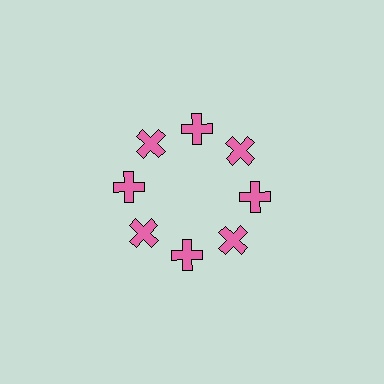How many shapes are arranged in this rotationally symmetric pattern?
There are 8 shapes, arranged in 8 groups of 1.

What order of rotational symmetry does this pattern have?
This pattern has 8-fold rotational symmetry.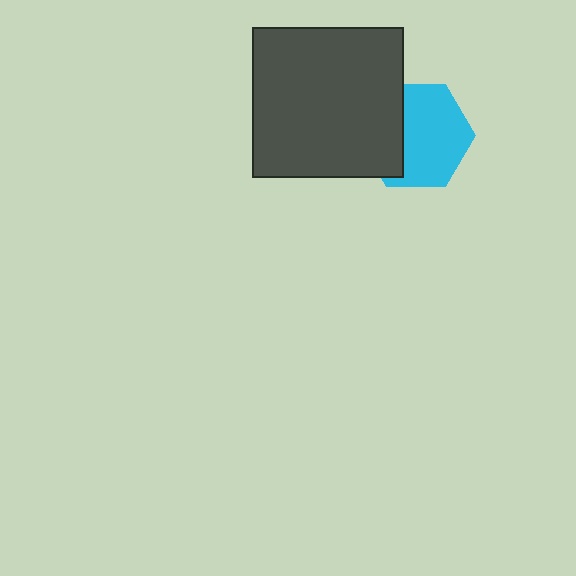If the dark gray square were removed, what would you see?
You would see the complete cyan hexagon.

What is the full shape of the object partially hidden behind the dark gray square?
The partially hidden object is a cyan hexagon.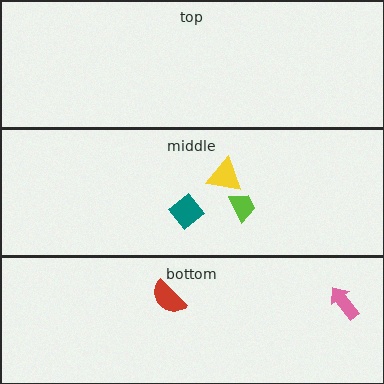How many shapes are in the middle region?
3.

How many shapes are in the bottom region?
2.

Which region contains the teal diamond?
The middle region.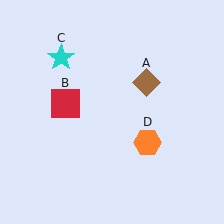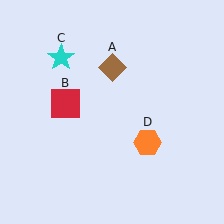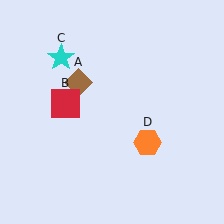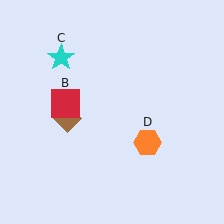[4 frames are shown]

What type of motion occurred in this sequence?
The brown diamond (object A) rotated counterclockwise around the center of the scene.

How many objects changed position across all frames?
1 object changed position: brown diamond (object A).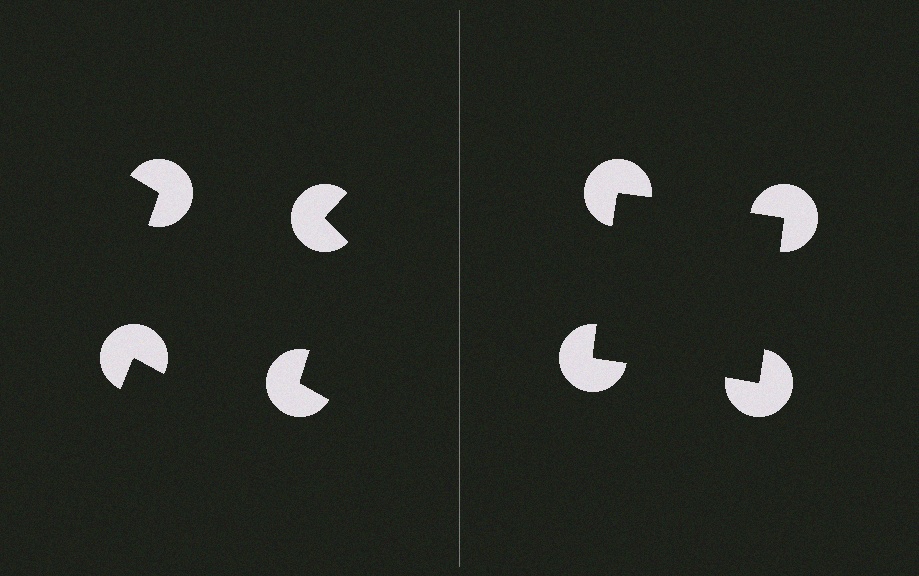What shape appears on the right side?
An illusory square.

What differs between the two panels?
The pac-man discs are positioned identically on both sides; only the wedge orientations differ. On the right they align to a square; on the left they are misaligned.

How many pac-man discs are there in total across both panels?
8 — 4 on each side.